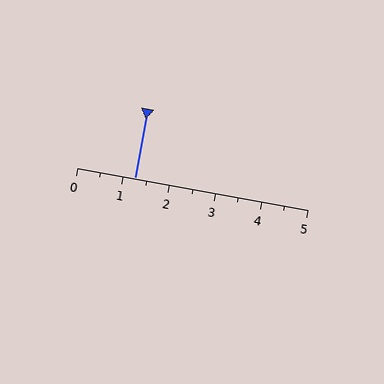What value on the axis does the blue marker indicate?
The marker indicates approximately 1.2.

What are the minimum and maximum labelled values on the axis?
The axis runs from 0 to 5.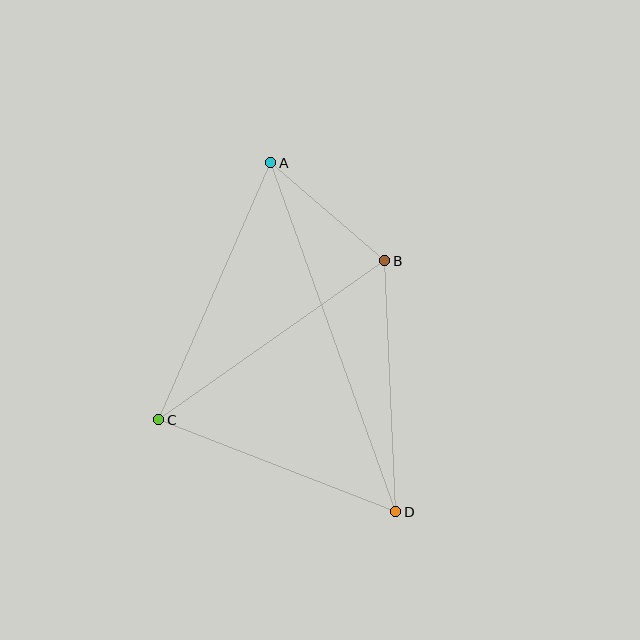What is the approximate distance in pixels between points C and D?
The distance between C and D is approximately 254 pixels.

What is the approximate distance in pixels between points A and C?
The distance between A and C is approximately 280 pixels.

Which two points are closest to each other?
Points A and B are closest to each other.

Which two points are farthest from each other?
Points A and D are farthest from each other.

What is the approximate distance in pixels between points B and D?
The distance between B and D is approximately 251 pixels.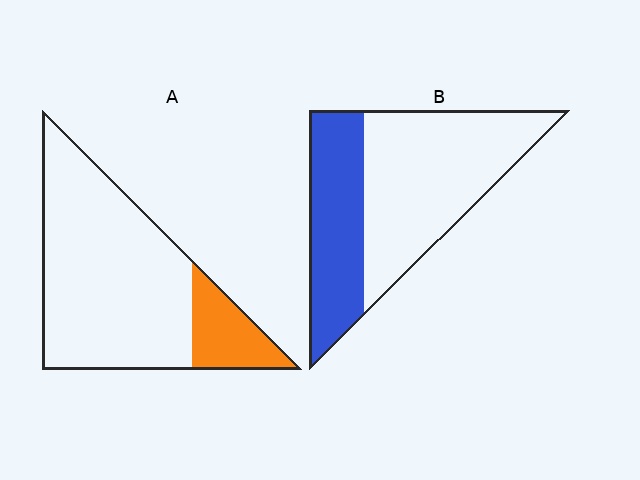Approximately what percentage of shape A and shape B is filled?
A is approximately 20% and B is approximately 40%.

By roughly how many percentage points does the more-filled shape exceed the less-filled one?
By roughly 20 percentage points (B over A).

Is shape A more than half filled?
No.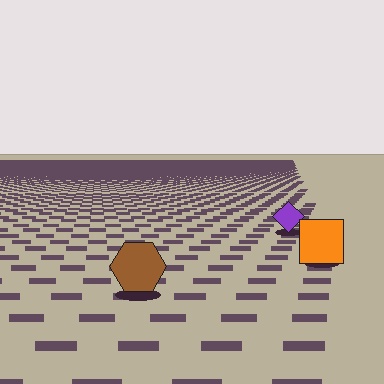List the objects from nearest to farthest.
From nearest to farthest: the brown hexagon, the orange square, the purple diamond.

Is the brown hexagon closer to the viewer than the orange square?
Yes. The brown hexagon is closer — you can tell from the texture gradient: the ground texture is coarser near it.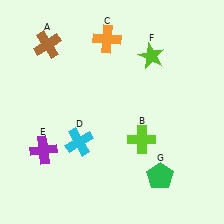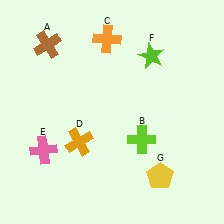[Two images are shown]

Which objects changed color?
D changed from cyan to orange. E changed from purple to pink. G changed from green to yellow.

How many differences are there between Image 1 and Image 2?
There are 3 differences between the two images.